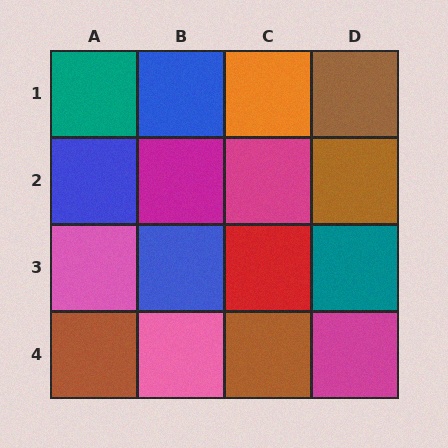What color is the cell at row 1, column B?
Blue.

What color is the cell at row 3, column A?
Pink.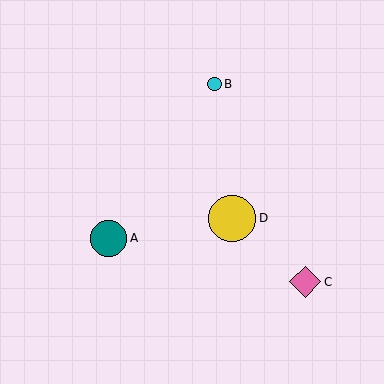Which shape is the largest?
The yellow circle (labeled D) is the largest.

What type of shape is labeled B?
Shape B is a cyan circle.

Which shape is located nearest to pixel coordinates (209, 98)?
The cyan circle (labeled B) at (214, 84) is nearest to that location.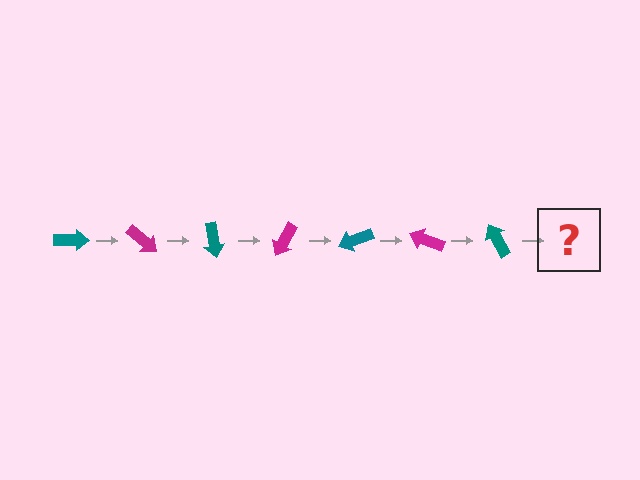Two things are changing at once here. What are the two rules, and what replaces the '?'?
The two rules are that it rotates 40 degrees each step and the color cycles through teal and magenta. The '?' should be a magenta arrow, rotated 280 degrees from the start.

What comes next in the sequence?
The next element should be a magenta arrow, rotated 280 degrees from the start.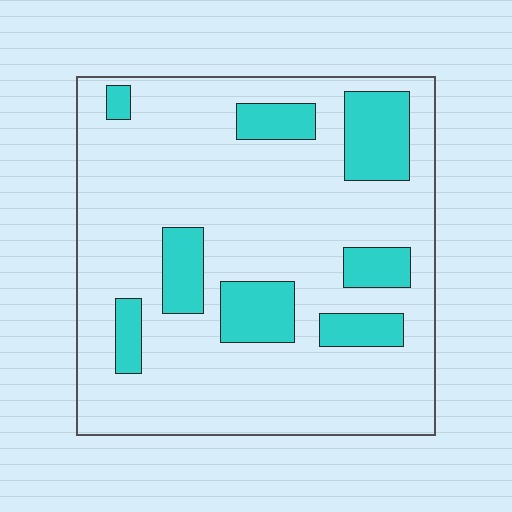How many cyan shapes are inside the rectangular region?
8.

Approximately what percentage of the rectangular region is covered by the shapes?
Approximately 20%.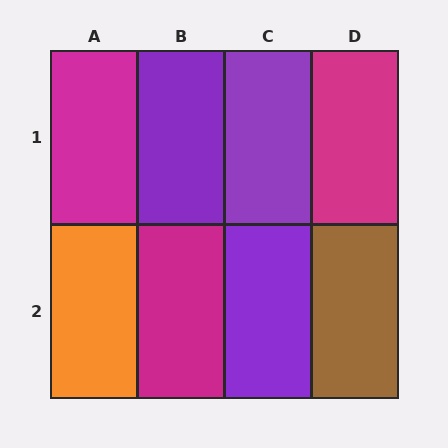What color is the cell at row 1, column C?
Purple.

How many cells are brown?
1 cell is brown.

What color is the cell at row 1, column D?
Magenta.